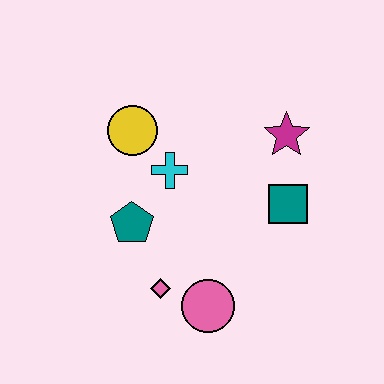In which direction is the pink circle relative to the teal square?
The pink circle is below the teal square.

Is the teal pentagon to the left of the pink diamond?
Yes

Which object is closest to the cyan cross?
The yellow circle is closest to the cyan cross.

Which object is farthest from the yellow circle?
The pink circle is farthest from the yellow circle.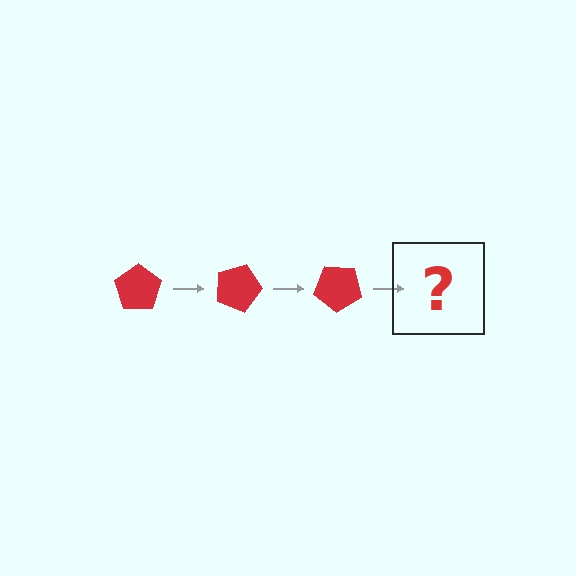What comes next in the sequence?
The next element should be a red pentagon rotated 60 degrees.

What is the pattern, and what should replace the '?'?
The pattern is that the pentagon rotates 20 degrees each step. The '?' should be a red pentagon rotated 60 degrees.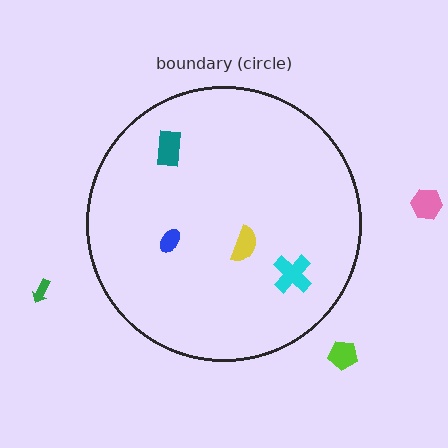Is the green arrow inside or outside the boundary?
Outside.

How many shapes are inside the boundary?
4 inside, 3 outside.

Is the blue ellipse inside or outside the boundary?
Inside.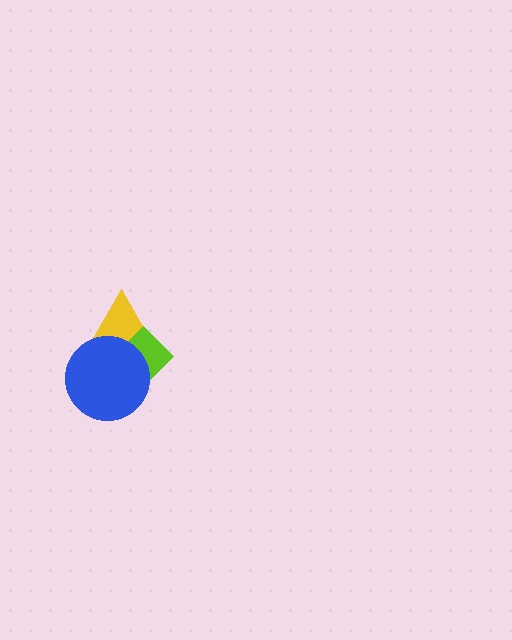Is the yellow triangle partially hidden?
Yes, it is partially covered by another shape.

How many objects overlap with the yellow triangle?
2 objects overlap with the yellow triangle.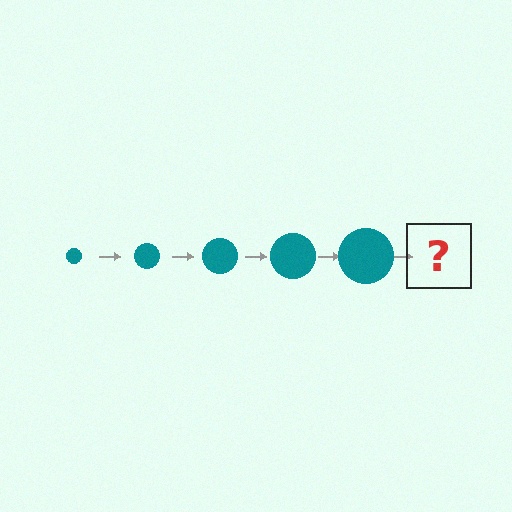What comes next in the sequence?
The next element should be a teal circle, larger than the previous one.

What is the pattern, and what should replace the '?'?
The pattern is that the circle gets progressively larger each step. The '?' should be a teal circle, larger than the previous one.